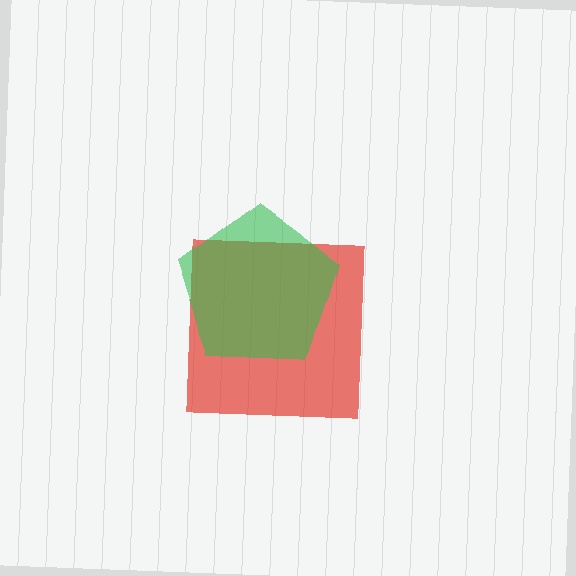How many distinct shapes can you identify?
There are 2 distinct shapes: a red square, a green pentagon.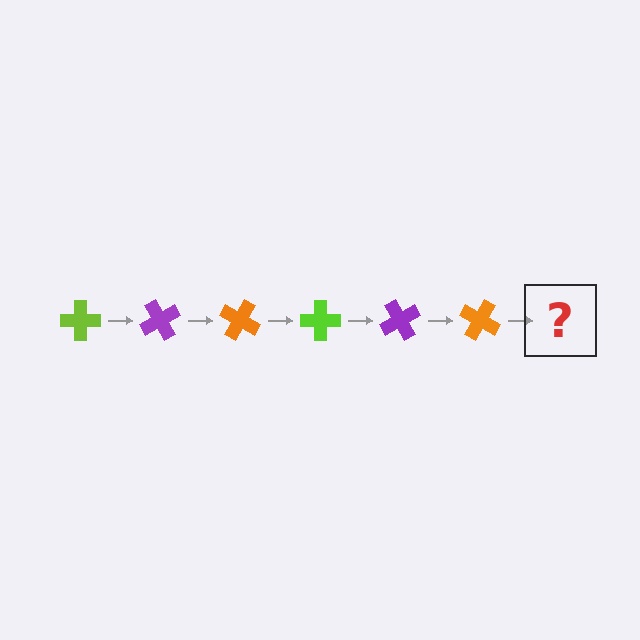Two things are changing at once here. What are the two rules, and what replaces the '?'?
The two rules are that it rotates 60 degrees each step and the color cycles through lime, purple, and orange. The '?' should be a lime cross, rotated 360 degrees from the start.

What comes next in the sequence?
The next element should be a lime cross, rotated 360 degrees from the start.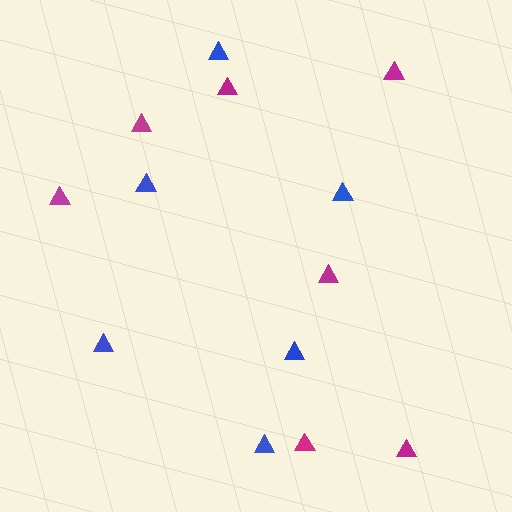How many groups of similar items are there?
There are 2 groups: one group of magenta triangles (7) and one group of blue triangles (6).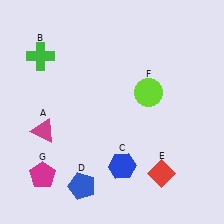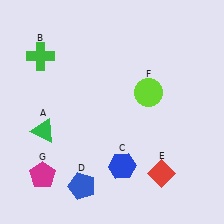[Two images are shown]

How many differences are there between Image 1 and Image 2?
There is 1 difference between the two images.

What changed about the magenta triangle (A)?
In Image 1, A is magenta. In Image 2, it changed to green.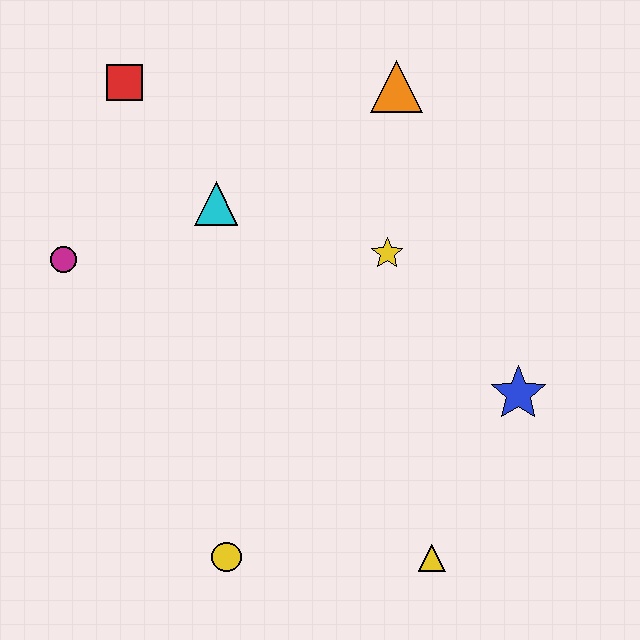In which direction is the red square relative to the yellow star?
The red square is to the left of the yellow star.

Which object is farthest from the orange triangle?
The yellow circle is farthest from the orange triangle.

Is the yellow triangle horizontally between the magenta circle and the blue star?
Yes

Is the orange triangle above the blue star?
Yes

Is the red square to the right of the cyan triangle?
No